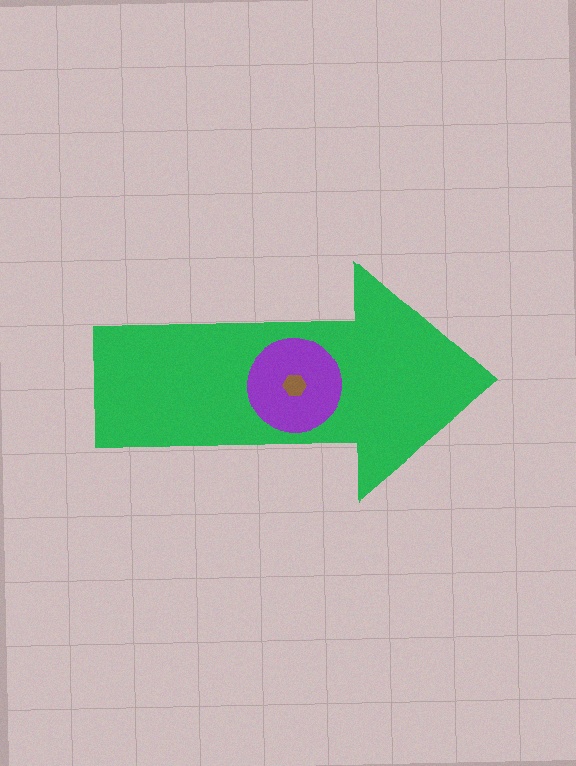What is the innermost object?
The brown hexagon.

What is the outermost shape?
The green arrow.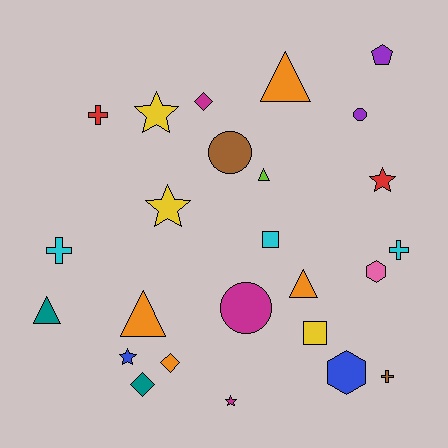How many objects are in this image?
There are 25 objects.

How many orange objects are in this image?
There are 4 orange objects.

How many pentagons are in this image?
There is 1 pentagon.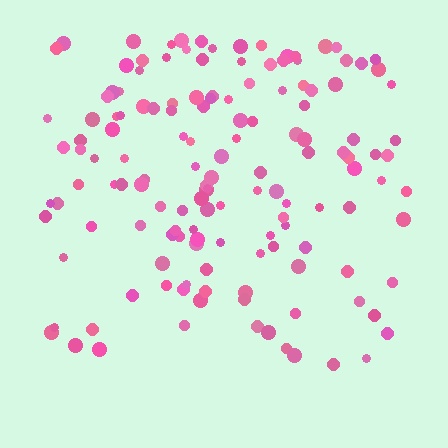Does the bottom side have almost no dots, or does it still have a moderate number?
Still a moderate number, just noticeably fewer than the top.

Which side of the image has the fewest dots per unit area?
The bottom.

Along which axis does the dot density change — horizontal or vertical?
Vertical.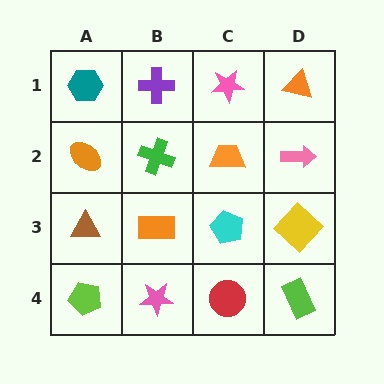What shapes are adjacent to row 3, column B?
A green cross (row 2, column B), a pink star (row 4, column B), a brown triangle (row 3, column A), a cyan pentagon (row 3, column C).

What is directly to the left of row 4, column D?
A red circle.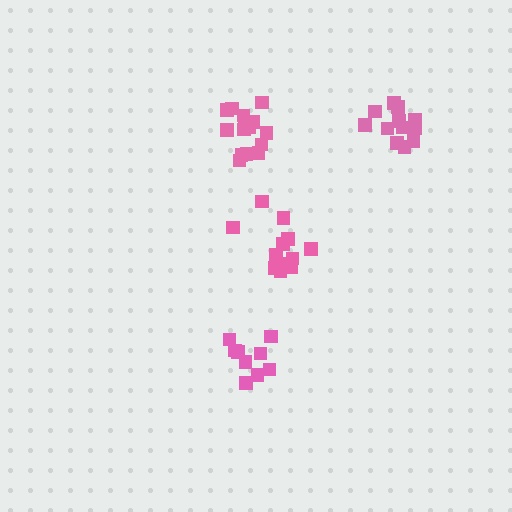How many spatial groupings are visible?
There are 4 spatial groupings.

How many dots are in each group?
Group 1: 9 dots, Group 2: 15 dots, Group 3: 12 dots, Group 4: 12 dots (48 total).